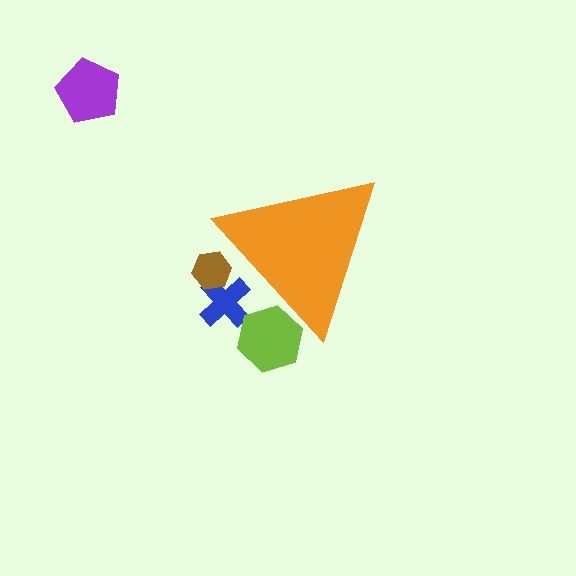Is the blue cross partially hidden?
Yes, the blue cross is partially hidden behind the orange triangle.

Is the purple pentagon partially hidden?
No, the purple pentagon is fully visible.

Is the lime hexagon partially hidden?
Yes, the lime hexagon is partially hidden behind the orange triangle.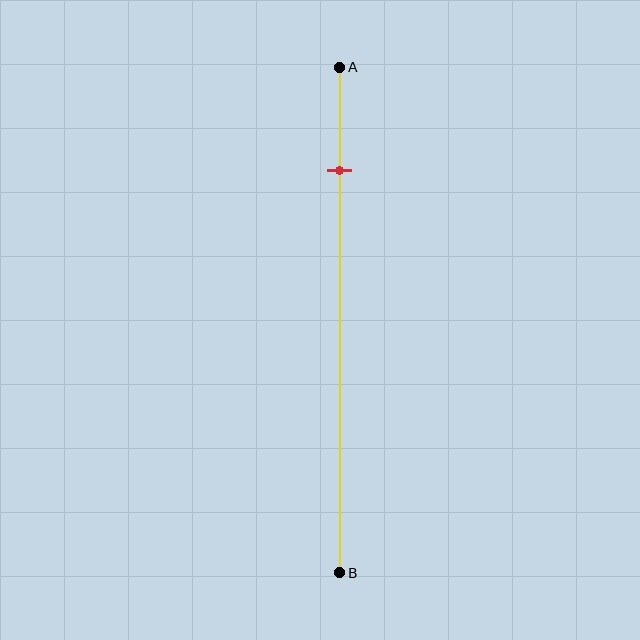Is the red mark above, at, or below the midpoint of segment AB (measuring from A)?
The red mark is above the midpoint of segment AB.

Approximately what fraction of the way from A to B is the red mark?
The red mark is approximately 20% of the way from A to B.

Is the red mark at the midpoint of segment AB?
No, the mark is at about 20% from A, not at the 50% midpoint.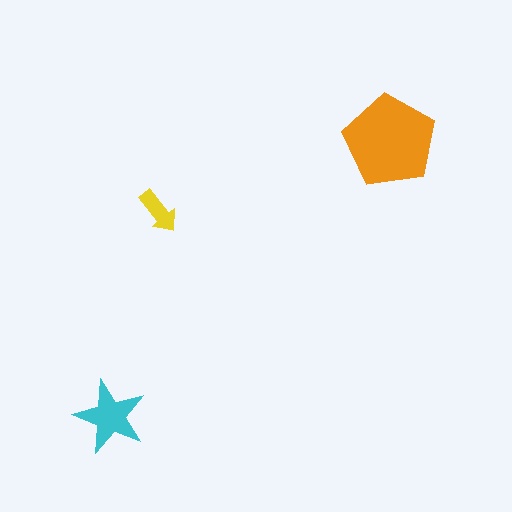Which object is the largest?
The orange pentagon.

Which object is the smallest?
The yellow arrow.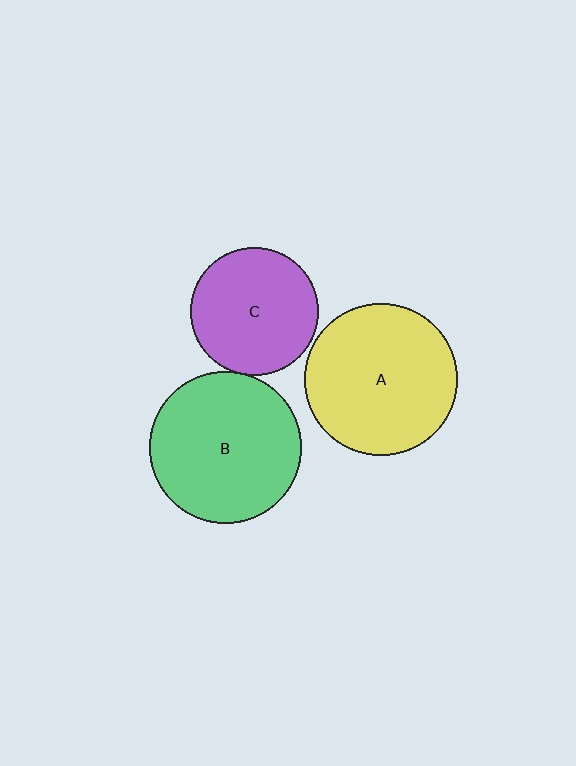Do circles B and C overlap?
Yes.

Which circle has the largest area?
Circle B (green).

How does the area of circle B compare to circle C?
Approximately 1.4 times.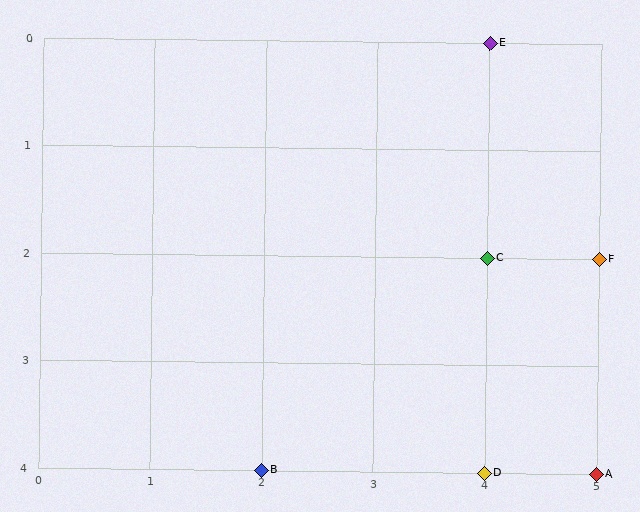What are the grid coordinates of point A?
Point A is at grid coordinates (5, 4).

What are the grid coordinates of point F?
Point F is at grid coordinates (5, 2).